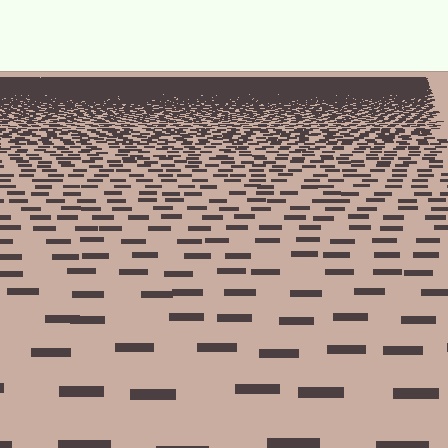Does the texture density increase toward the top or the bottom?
Density increases toward the top.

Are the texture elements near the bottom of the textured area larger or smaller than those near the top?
Larger. Near the bottom, elements are closer to the viewer and appear at a bigger on-screen size.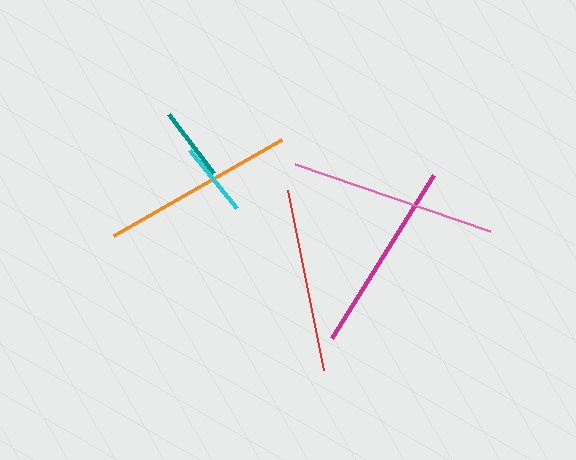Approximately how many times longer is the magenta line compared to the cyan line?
The magenta line is approximately 2.6 times the length of the cyan line.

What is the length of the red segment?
The red segment is approximately 183 pixels long.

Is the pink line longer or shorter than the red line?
The pink line is longer than the red line.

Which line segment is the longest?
The pink line is the longest at approximately 206 pixels.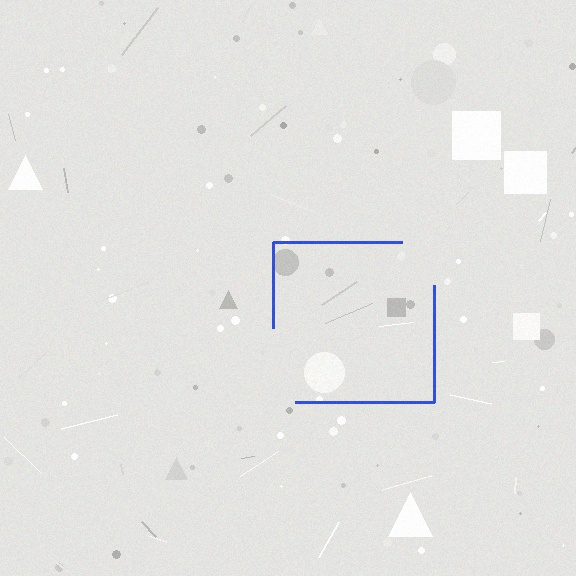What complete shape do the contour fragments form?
The contour fragments form a square.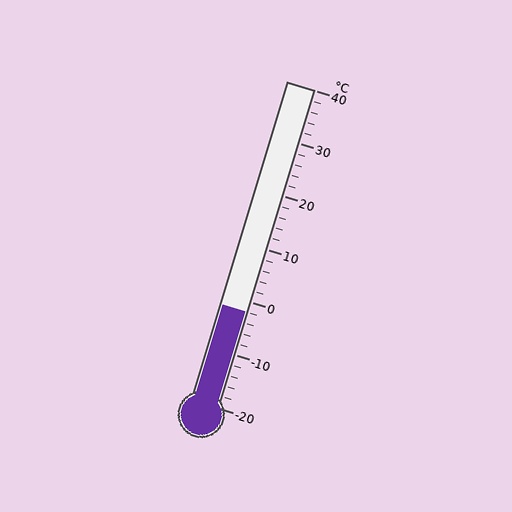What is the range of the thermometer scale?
The thermometer scale ranges from -20°C to 40°C.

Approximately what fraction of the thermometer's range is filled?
The thermometer is filled to approximately 30% of its range.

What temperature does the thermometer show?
The thermometer shows approximately -2°C.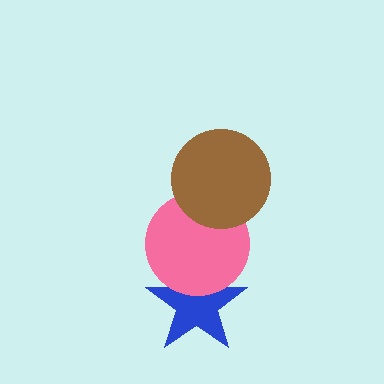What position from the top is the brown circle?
The brown circle is 1st from the top.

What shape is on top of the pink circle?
The brown circle is on top of the pink circle.